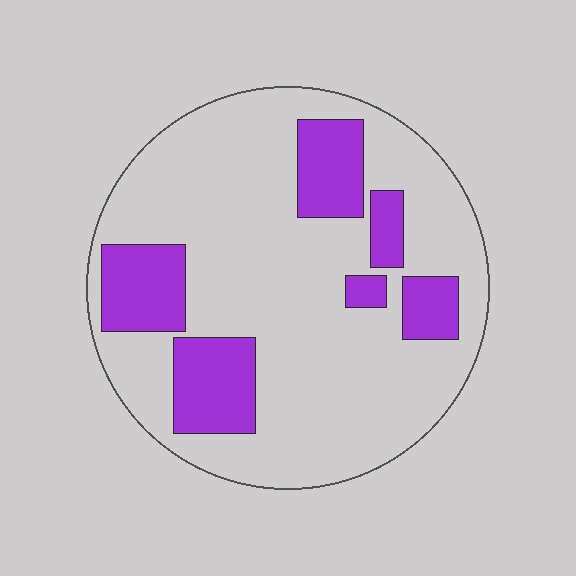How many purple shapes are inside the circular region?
6.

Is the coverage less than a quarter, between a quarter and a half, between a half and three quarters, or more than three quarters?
Less than a quarter.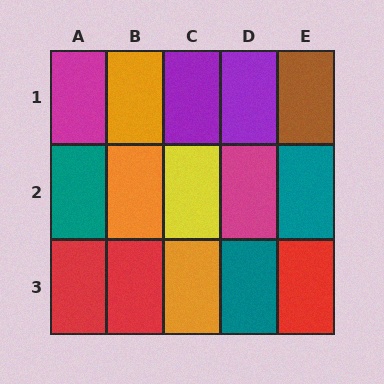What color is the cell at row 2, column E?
Teal.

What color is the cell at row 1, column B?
Orange.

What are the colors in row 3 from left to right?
Red, red, orange, teal, red.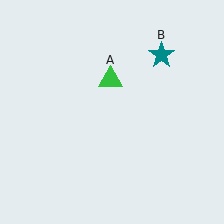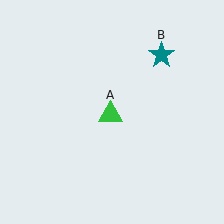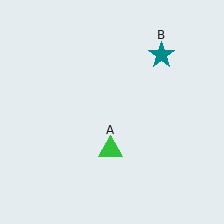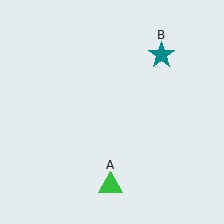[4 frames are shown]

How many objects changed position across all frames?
1 object changed position: green triangle (object A).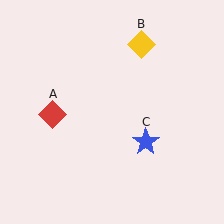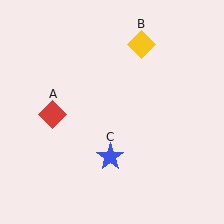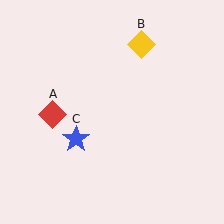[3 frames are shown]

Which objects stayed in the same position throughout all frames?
Red diamond (object A) and yellow diamond (object B) remained stationary.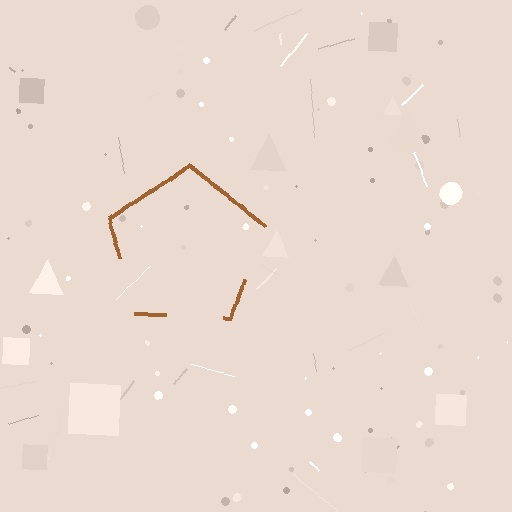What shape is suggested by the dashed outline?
The dashed outline suggests a pentagon.